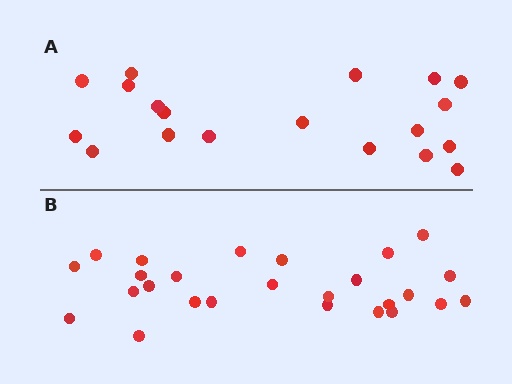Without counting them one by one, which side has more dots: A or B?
Region B (the bottom region) has more dots.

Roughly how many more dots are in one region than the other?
Region B has roughly 8 or so more dots than region A.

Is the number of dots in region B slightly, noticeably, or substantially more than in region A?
Region B has noticeably more, but not dramatically so. The ratio is roughly 1.4 to 1.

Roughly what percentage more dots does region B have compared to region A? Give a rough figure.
About 35% more.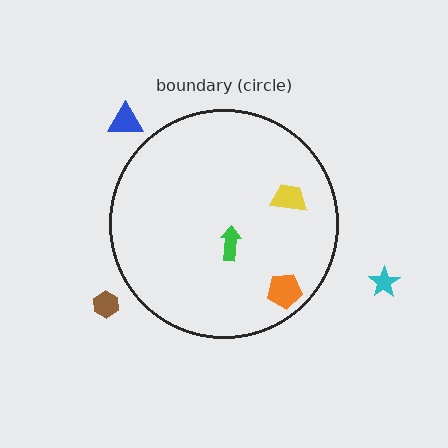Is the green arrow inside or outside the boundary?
Inside.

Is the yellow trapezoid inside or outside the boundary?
Inside.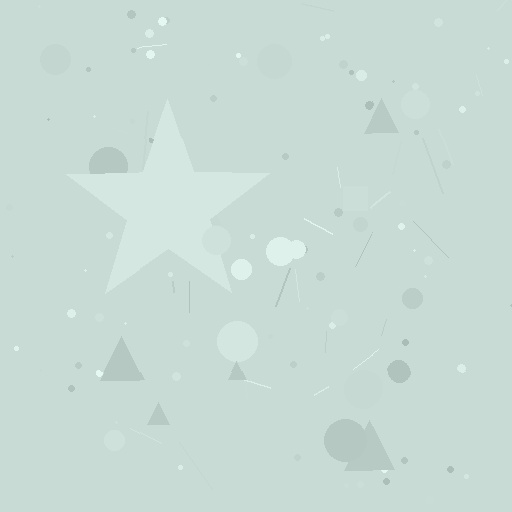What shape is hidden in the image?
A star is hidden in the image.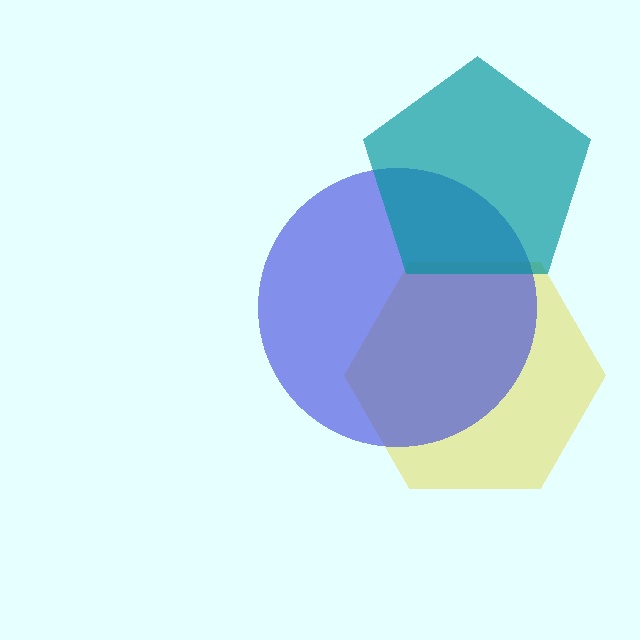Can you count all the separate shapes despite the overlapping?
Yes, there are 3 separate shapes.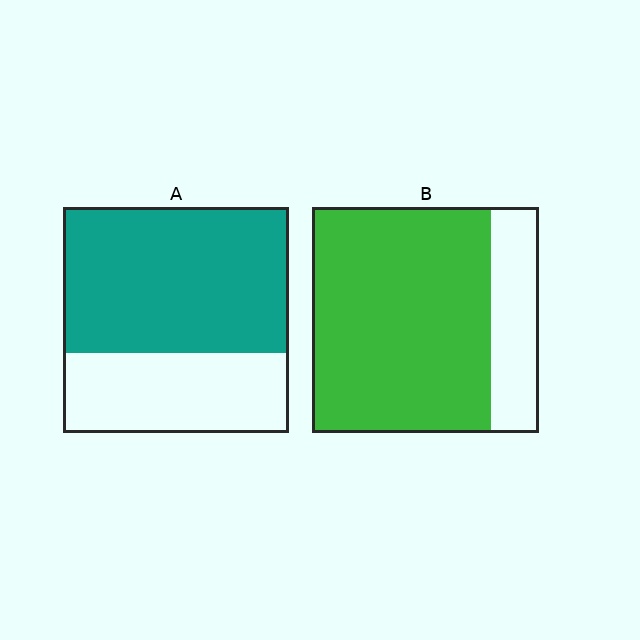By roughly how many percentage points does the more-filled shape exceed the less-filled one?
By roughly 15 percentage points (B over A).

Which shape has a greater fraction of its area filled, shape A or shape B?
Shape B.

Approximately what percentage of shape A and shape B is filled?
A is approximately 65% and B is approximately 80%.